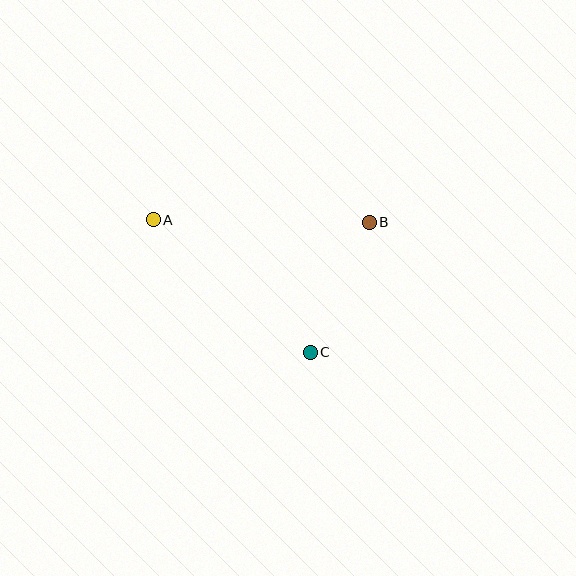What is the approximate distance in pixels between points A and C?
The distance between A and C is approximately 205 pixels.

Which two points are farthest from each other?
Points A and B are farthest from each other.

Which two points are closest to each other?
Points B and C are closest to each other.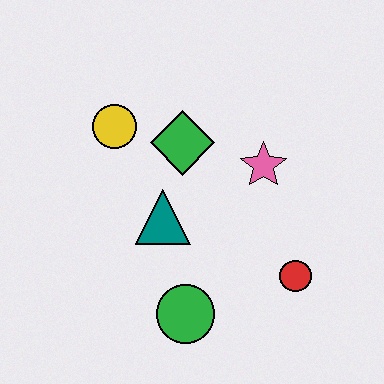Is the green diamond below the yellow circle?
Yes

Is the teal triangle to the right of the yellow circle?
Yes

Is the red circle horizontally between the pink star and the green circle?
No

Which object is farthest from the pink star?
The green circle is farthest from the pink star.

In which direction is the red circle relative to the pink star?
The red circle is below the pink star.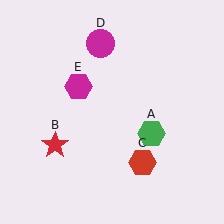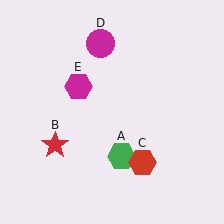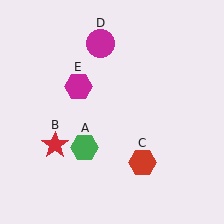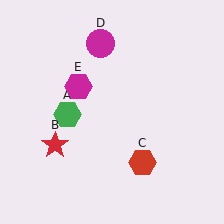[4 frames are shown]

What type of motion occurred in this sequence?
The green hexagon (object A) rotated clockwise around the center of the scene.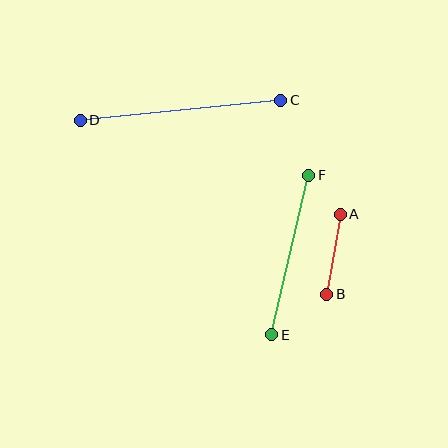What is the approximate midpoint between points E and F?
The midpoint is at approximately (290, 255) pixels.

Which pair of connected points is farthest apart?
Points C and D are farthest apart.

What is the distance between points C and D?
The distance is approximately 201 pixels.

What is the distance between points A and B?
The distance is approximately 81 pixels.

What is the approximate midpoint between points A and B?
The midpoint is at approximately (334, 254) pixels.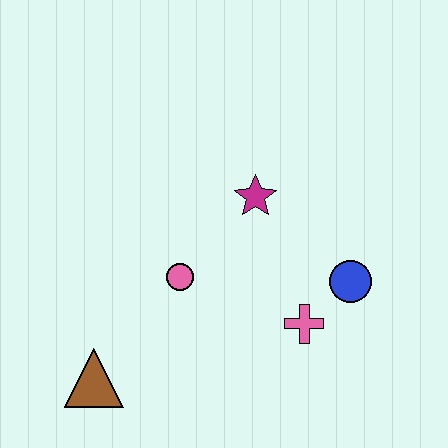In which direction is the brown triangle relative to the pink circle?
The brown triangle is below the pink circle.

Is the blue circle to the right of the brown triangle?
Yes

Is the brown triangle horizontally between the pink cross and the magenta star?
No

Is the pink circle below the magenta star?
Yes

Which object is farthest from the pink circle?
The blue circle is farthest from the pink circle.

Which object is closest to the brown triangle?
The pink circle is closest to the brown triangle.